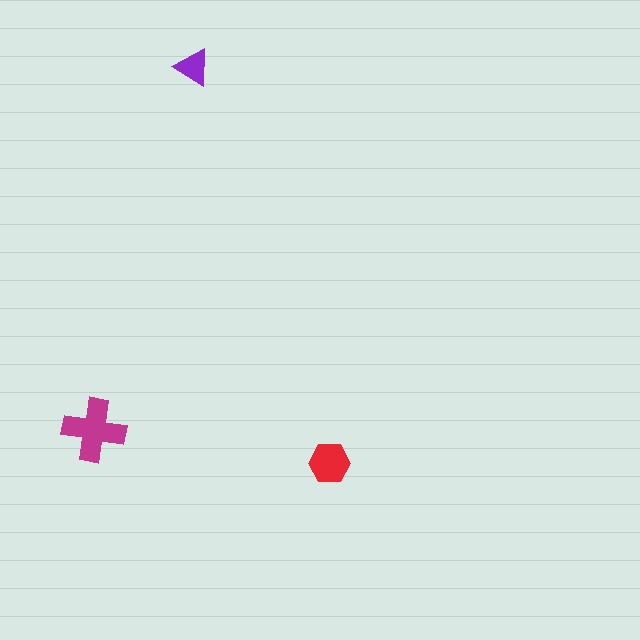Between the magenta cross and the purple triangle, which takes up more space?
The magenta cross.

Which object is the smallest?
The purple triangle.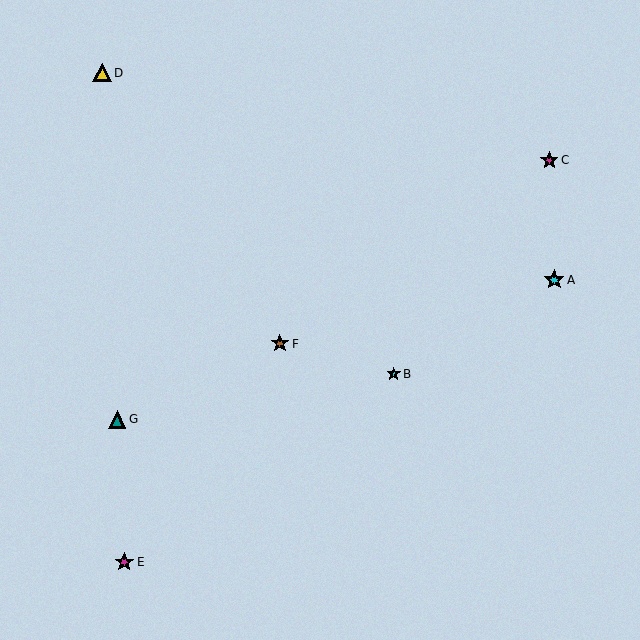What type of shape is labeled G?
Shape G is a teal triangle.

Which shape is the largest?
The cyan star (labeled A) is the largest.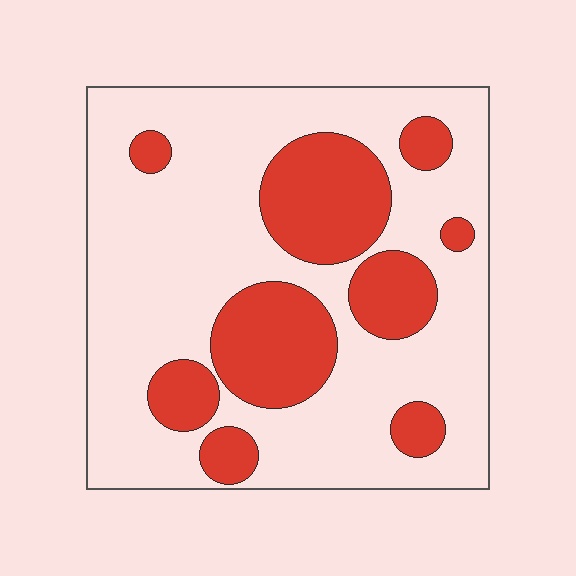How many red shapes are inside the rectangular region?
9.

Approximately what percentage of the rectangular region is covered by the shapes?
Approximately 30%.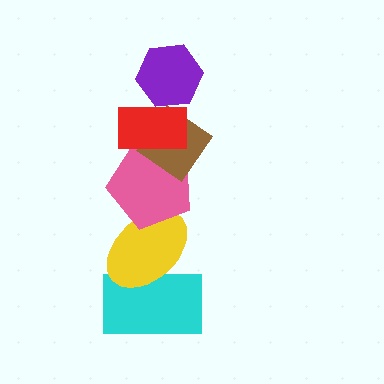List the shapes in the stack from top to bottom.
From top to bottom: the purple hexagon, the red rectangle, the brown diamond, the pink pentagon, the yellow ellipse, the cyan rectangle.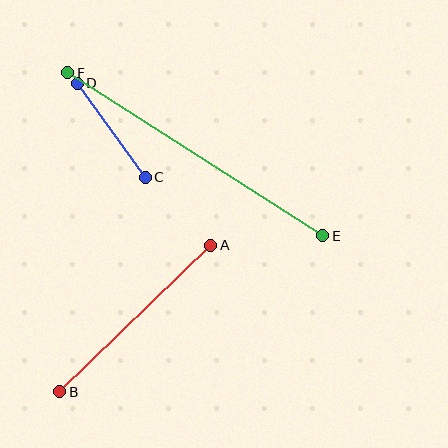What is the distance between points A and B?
The distance is approximately 210 pixels.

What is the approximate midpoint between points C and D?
The midpoint is at approximately (111, 130) pixels.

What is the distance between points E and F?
The distance is approximately 303 pixels.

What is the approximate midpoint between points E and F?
The midpoint is at approximately (195, 154) pixels.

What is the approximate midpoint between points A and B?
The midpoint is at approximately (135, 318) pixels.